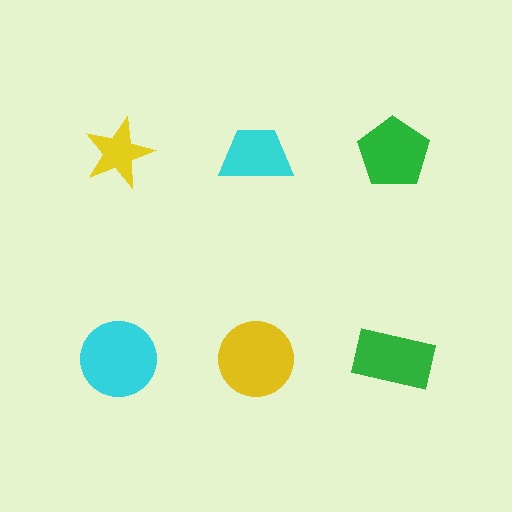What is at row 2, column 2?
A yellow circle.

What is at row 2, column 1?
A cyan circle.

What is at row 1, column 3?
A green pentagon.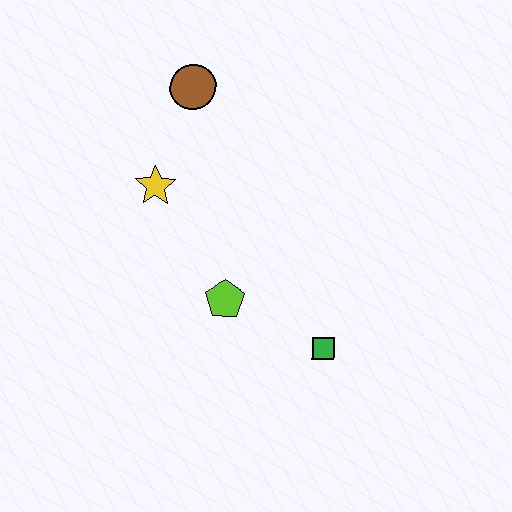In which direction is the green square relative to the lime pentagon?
The green square is to the right of the lime pentagon.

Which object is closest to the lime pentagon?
The green square is closest to the lime pentagon.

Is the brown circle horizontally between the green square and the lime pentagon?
No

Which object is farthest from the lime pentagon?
The brown circle is farthest from the lime pentagon.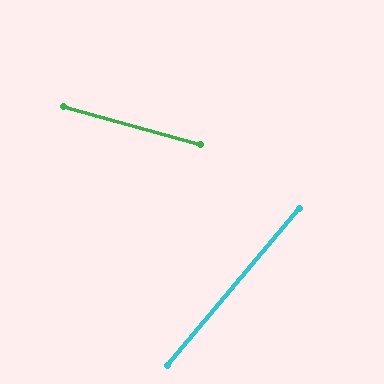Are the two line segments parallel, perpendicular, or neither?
Neither parallel nor perpendicular — they differ by about 65°.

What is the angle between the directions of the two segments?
Approximately 65 degrees.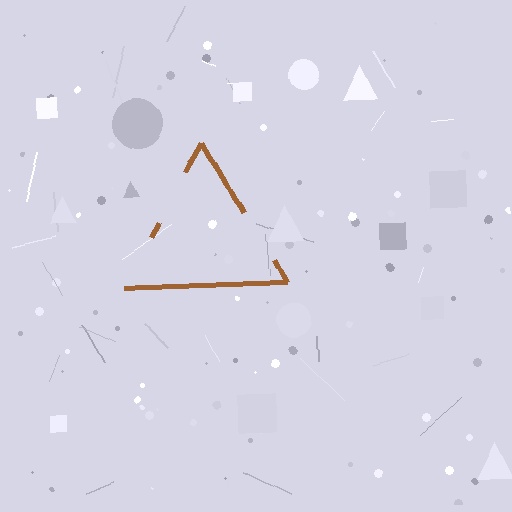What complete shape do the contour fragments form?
The contour fragments form a triangle.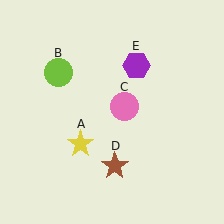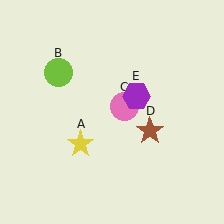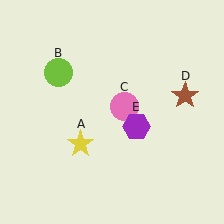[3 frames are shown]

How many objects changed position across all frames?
2 objects changed position: brown star (object D), purple hexagon (object E).